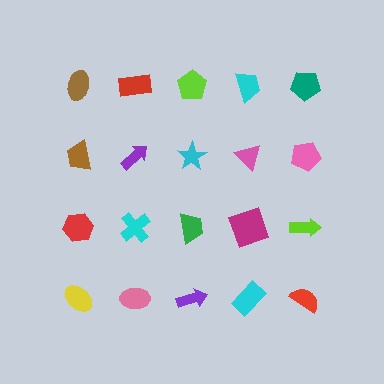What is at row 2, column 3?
A cyan star.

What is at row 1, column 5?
A teal pentagon.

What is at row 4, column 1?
A yellow ellipse.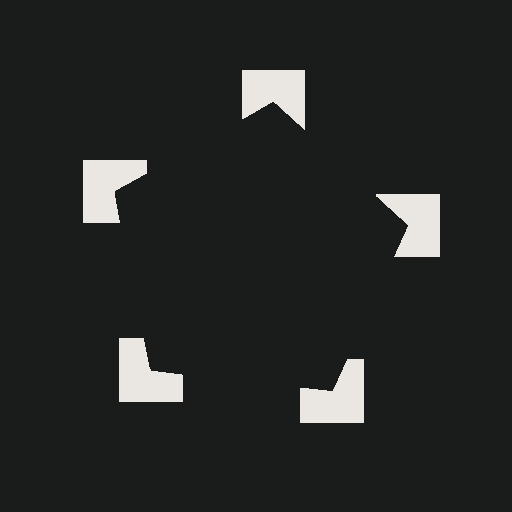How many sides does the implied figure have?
5 sides.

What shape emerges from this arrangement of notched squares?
An illusory pentagon — its edges are inferred from the aligned wedge cuts in the notched squares, not physically drawn.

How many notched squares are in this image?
There are 5 — one at each vertex of the illusory pentagon.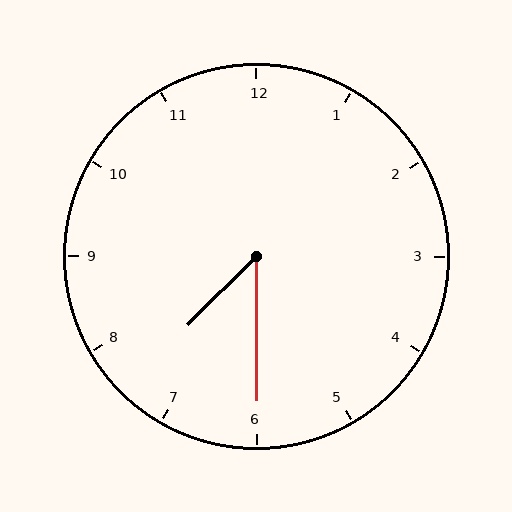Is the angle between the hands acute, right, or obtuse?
It is acute.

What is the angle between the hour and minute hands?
Approximately 45 degrees.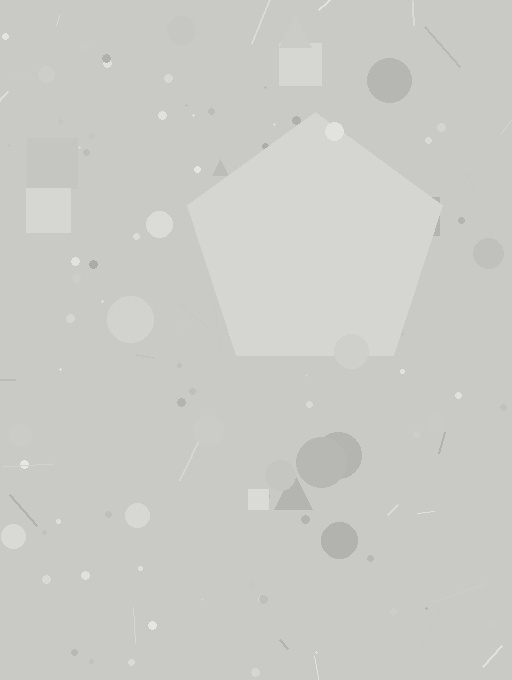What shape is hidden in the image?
A pentagon is hidden in the image.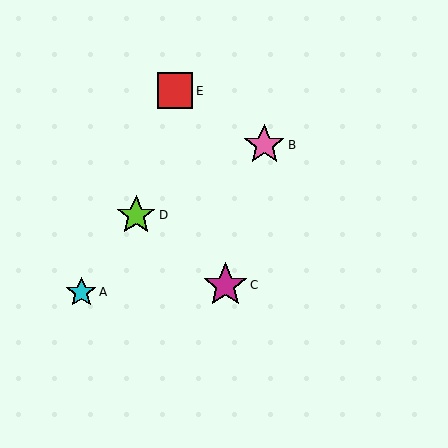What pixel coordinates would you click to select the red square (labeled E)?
Click at (175, 91) to select the red square E.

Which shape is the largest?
The magenta star (labeled C) is the largest.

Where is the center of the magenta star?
The center of the magenta star is at (225, 285).